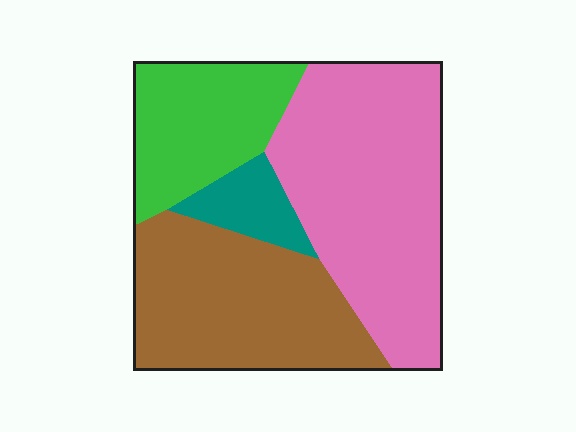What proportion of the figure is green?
Green takes up about one fifth (1/5) of the figure.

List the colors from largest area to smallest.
From largest to smallest: pink, brown, green, teal.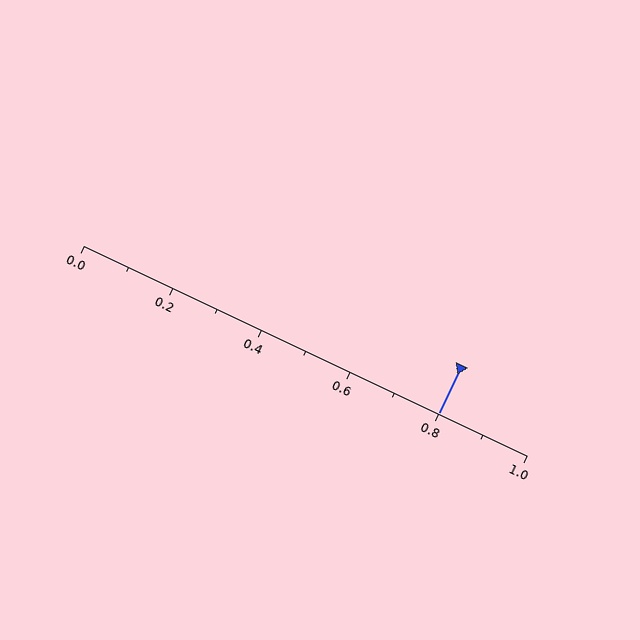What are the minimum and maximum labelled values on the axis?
The axis runs from 0.0 to 1.0.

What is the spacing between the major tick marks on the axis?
The major ticks are spaced 0.2 apart.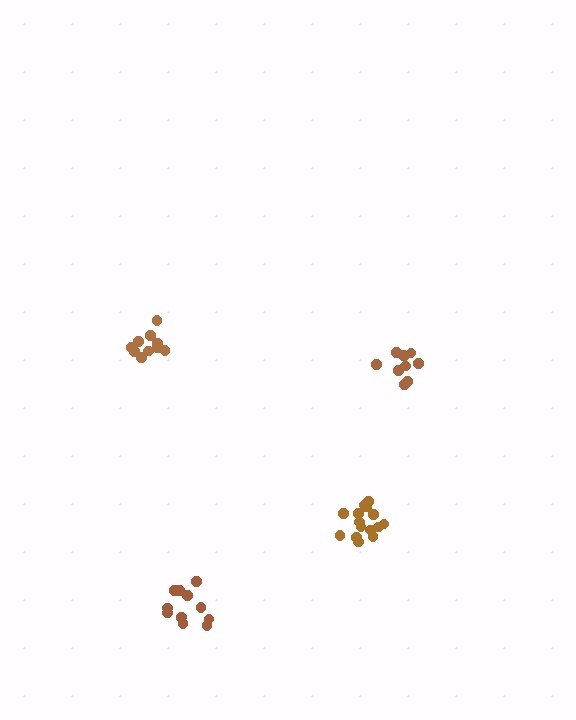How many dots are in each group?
Group 1: 12 dots, Group 2: 10 dots, Group 3: 15 dots, Group 4: 10 dots (47 total).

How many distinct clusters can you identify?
There are 4 distinct clusters.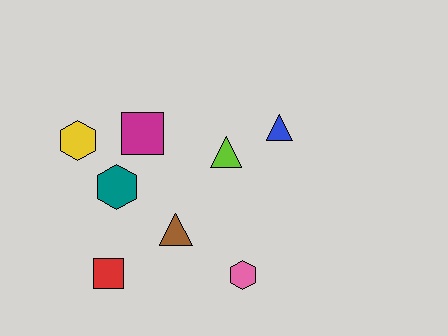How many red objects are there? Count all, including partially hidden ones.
There is 1 red object.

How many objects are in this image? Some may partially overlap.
There are 8 objects.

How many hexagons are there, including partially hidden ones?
There are 3 hexagons.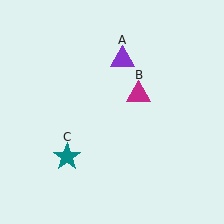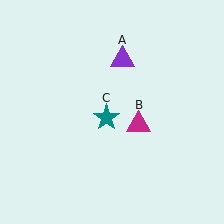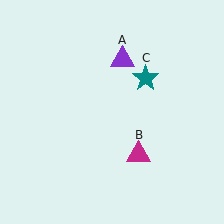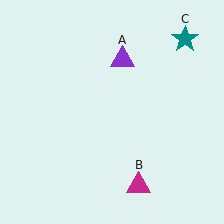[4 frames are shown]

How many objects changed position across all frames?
2 objects changed position: magenta triangle (object B), teal star (object C).